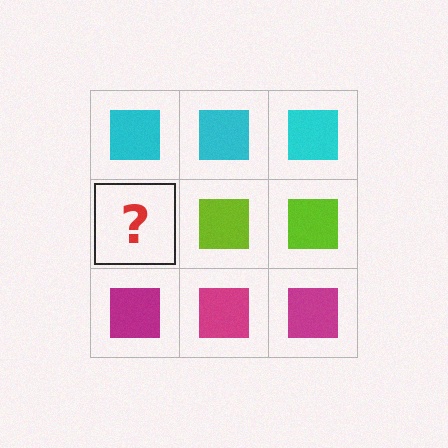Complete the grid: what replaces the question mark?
The question mark should be replaced with a lime square.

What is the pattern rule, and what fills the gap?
The rule is that each row has a consistent color. The gap should be filled with a lime square.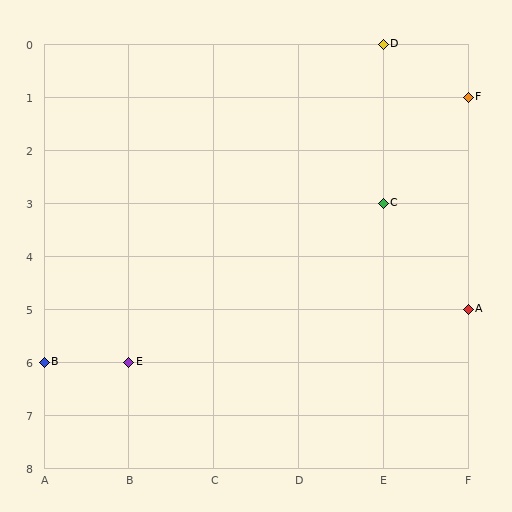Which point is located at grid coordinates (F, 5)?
Point A is at (F, 5).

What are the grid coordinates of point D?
Point D is at grid coordinates (E, 0).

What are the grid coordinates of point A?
Point A is at grid coordinates (F, 5).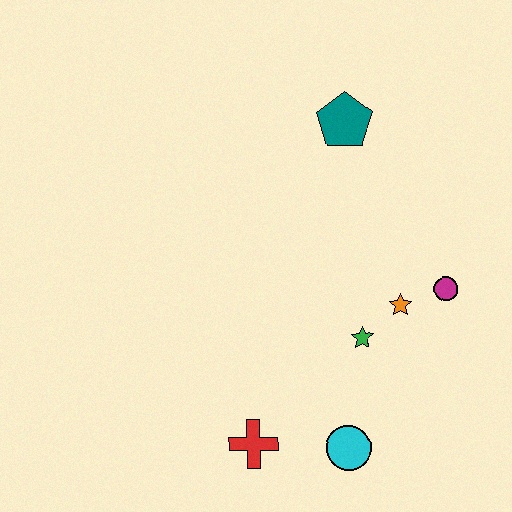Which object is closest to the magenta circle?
The orange star is closest to the magenta circle.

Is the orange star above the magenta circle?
No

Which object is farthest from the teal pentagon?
The red cross is farthest from the teal pentagon.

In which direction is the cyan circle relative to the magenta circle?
The cyan circle is below the magenta circle.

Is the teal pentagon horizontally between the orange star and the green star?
No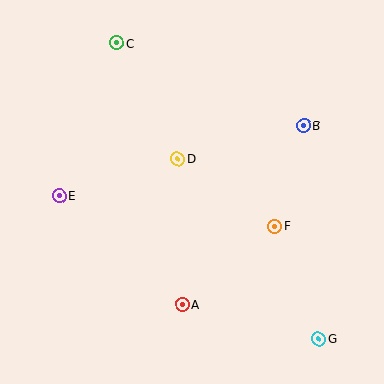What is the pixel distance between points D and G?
The distance between D and G is 229 pixels.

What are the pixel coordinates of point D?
Point D is at (178, 159).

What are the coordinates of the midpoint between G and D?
The midpoint between G and D is at (248, 249).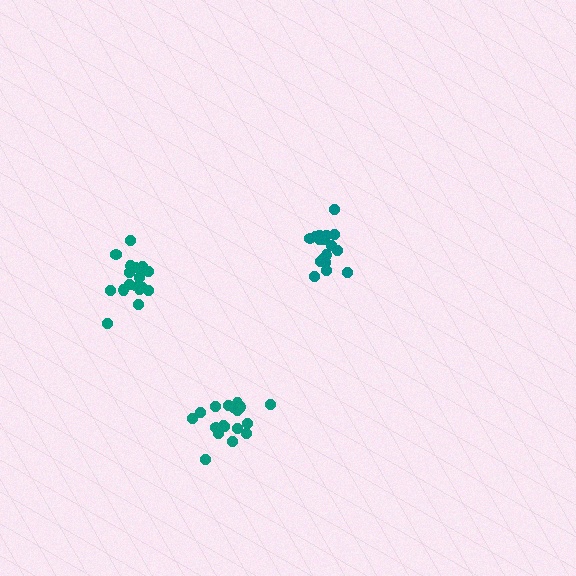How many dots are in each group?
Group 1: 17 dots, Group 2: 18 dots, Group 3: 18 dots (53 total).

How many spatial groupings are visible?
There are 3 spatial groupings.